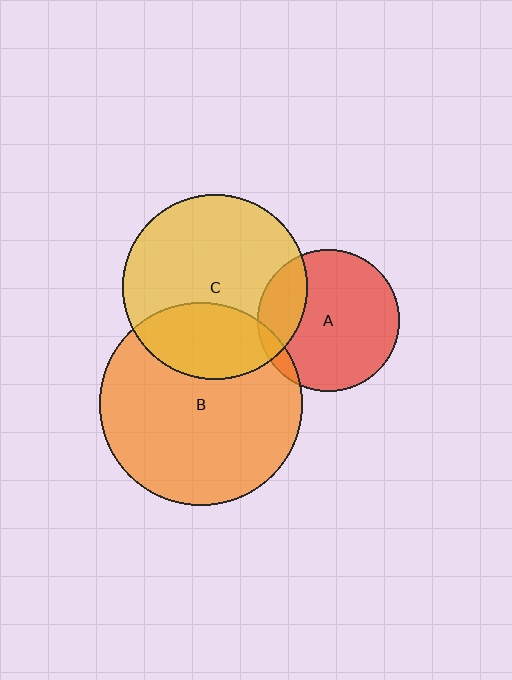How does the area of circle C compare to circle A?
Approximately 1.7 times.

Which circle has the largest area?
Circle B (orange).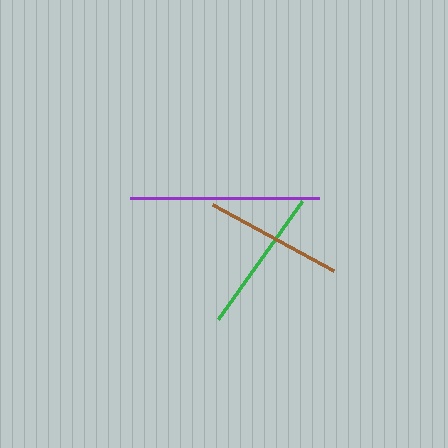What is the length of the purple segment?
The purple segment is approximately 190 pixels long.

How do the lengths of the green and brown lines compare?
The green and brown lines are approximately the same length.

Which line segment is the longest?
The purple line is the longest at approximately 190 pixels.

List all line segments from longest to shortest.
From longest to shortest: purple, green, brown.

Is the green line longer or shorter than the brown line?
The green line is longer than the brown line.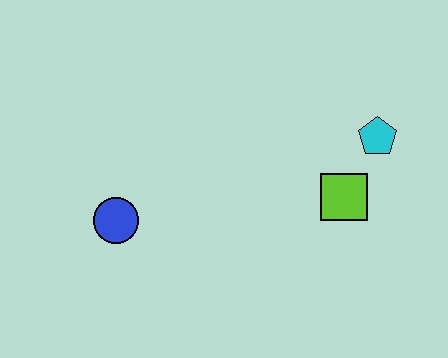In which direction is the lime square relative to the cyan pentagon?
The lime square is below the cyan pentagon.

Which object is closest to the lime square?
The cyan pentagon is closest to the lime square.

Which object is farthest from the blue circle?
The cyan pentagon is farthest from the blue circle.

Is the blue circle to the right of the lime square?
No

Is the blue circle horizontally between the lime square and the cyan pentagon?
No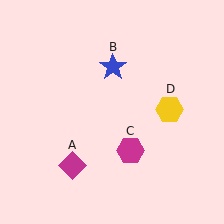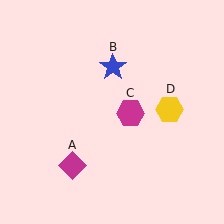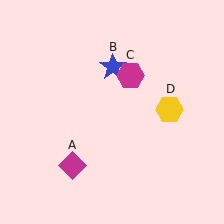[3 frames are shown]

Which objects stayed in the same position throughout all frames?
Magenta diamond (object A) and blue star (object B) and yellow hexagon (object D) remained stationary.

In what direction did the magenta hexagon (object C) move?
The magenta hexagon (object C) moved up.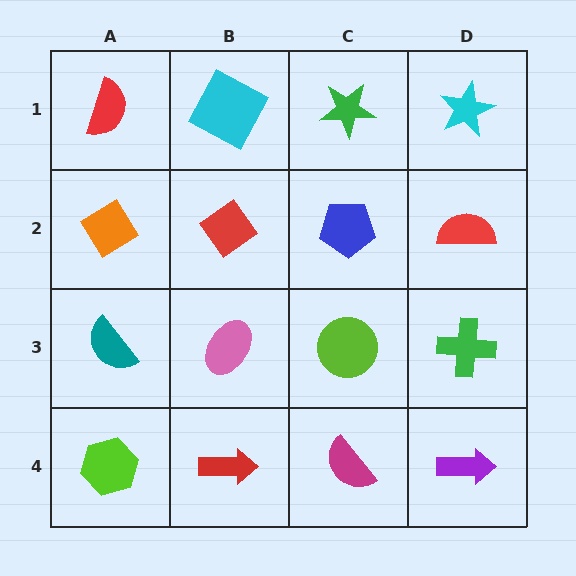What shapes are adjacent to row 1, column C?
A blue pentagon (row 2, column C), a cyan square (row 1, column B), a cyan star (row 1, column D).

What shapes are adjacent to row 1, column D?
A red semicircle (row 2, column D), a green star (row 1, column C).